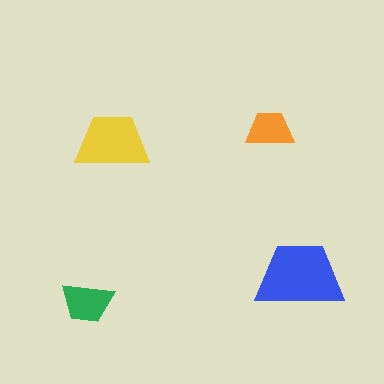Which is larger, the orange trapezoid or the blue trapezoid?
The blue one.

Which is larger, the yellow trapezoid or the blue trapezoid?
The blue one.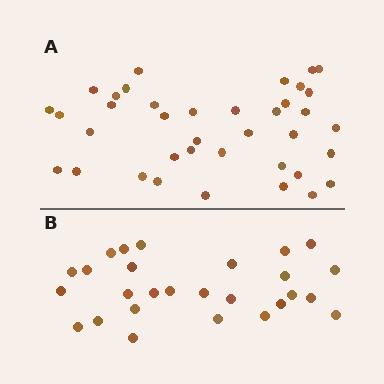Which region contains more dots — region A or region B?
Region A (the top region) has more dots.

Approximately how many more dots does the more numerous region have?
Region A has roughly 12 or so more dots than region B.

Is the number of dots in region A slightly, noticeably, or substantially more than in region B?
Region A has noticeably more, but not dramatically so. The ratio is roughly 1.4 to 1.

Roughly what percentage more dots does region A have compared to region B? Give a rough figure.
About 40% more.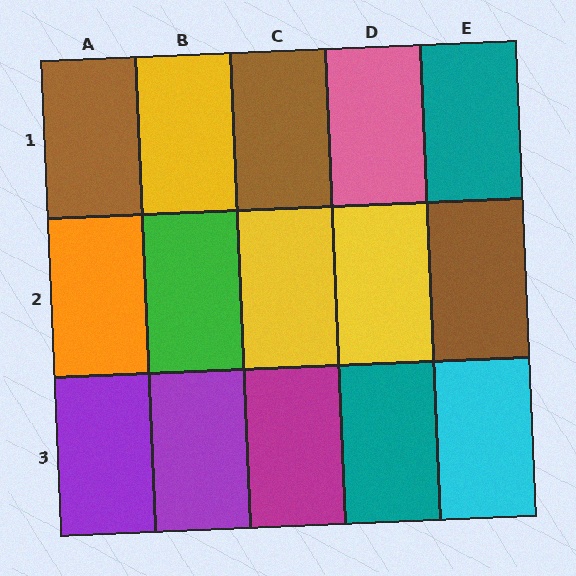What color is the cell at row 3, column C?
Magenta.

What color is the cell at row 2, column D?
Yellow.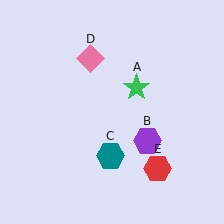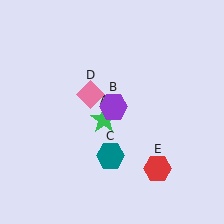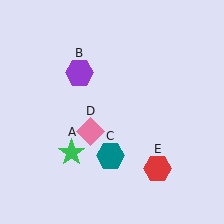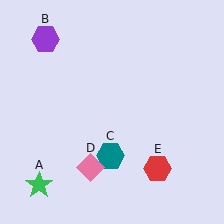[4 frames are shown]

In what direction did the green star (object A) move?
The green star (object A) moved down and to the left.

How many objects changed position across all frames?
3 objects changed position: green star (object A), purple hexagon (object B), pink diamond (object D).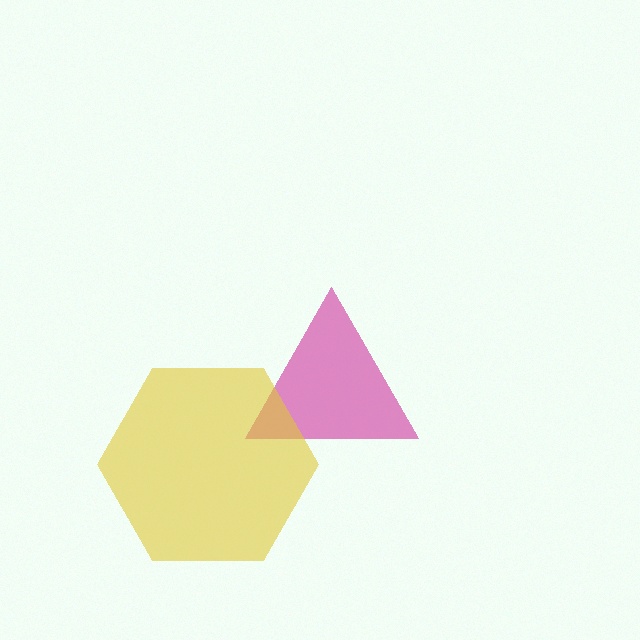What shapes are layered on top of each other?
The layered shapes are: a magenta triangle, a yellow hexagon.